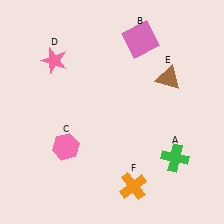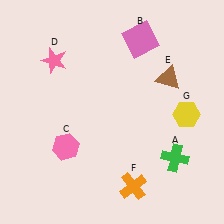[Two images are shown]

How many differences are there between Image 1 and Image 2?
There is 1 difference between the two images.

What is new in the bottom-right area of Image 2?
A yellow hexagon (G) was added in the bottom-right area of Image 2.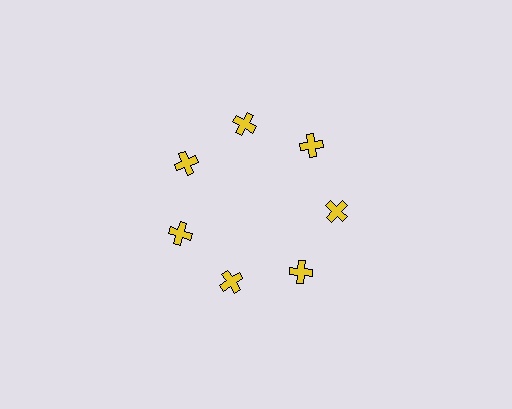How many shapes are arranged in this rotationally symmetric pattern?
There are 7 shapes, arranged in 7 groups of 1.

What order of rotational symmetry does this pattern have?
This pattern has 7-fold rotational symmetry.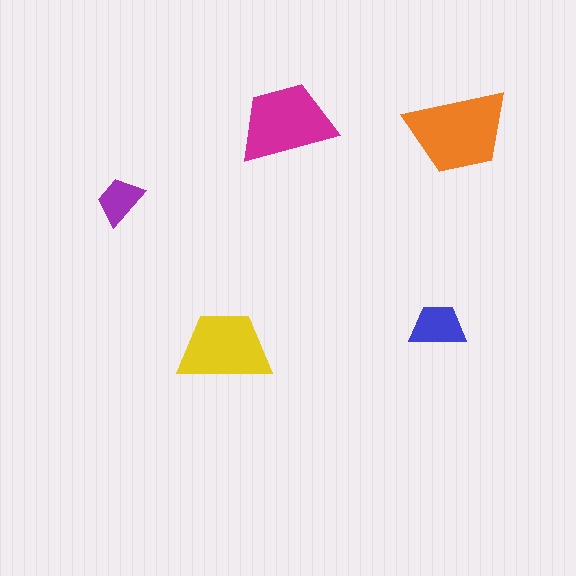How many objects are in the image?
There are 5 objects in the image.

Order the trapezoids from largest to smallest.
the orange one, the magenta one, the yellow one, the blue one, the purple one.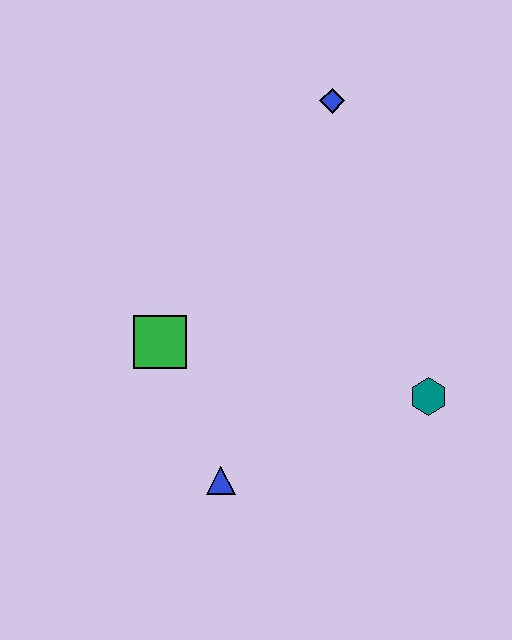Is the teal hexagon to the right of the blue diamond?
Yes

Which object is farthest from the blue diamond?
The blue triangle is farthest from the blue diamond.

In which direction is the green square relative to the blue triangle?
The green square is above the blue triangle.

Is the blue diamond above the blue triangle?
Yes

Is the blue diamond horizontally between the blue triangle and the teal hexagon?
Yes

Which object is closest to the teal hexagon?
The blue triangle is closest to the teal hexagon.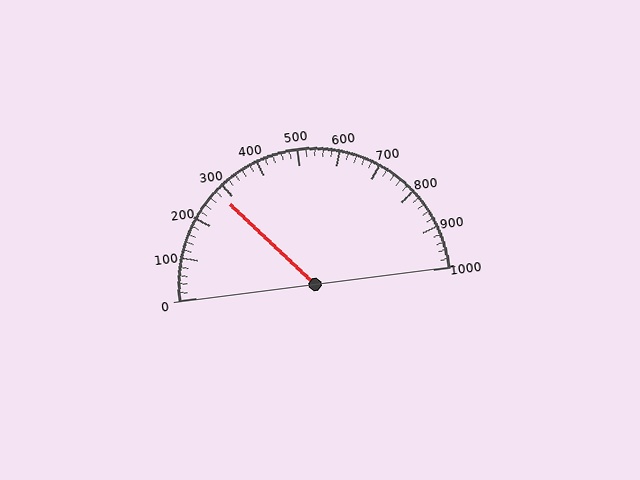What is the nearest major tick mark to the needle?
The nearest major tick mark is 300.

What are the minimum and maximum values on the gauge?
The gauge ranges from 0 to 1000.